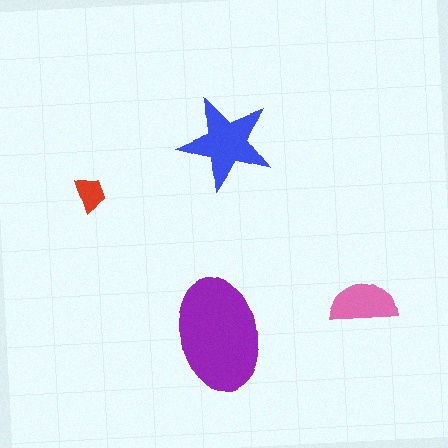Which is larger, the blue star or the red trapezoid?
The blue star.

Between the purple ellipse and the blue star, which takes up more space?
The purple ellipse.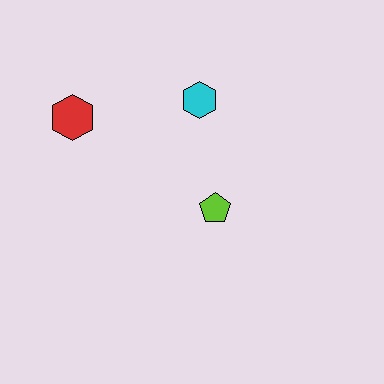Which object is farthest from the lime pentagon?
The red hexagon is farthest from the lime pentagon.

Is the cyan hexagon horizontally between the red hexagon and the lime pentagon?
Yes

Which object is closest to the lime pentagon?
The cyan hexagon is closest to the lime pentagon.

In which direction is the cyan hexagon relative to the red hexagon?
The cyan hexagon is to the right of the red hexagon.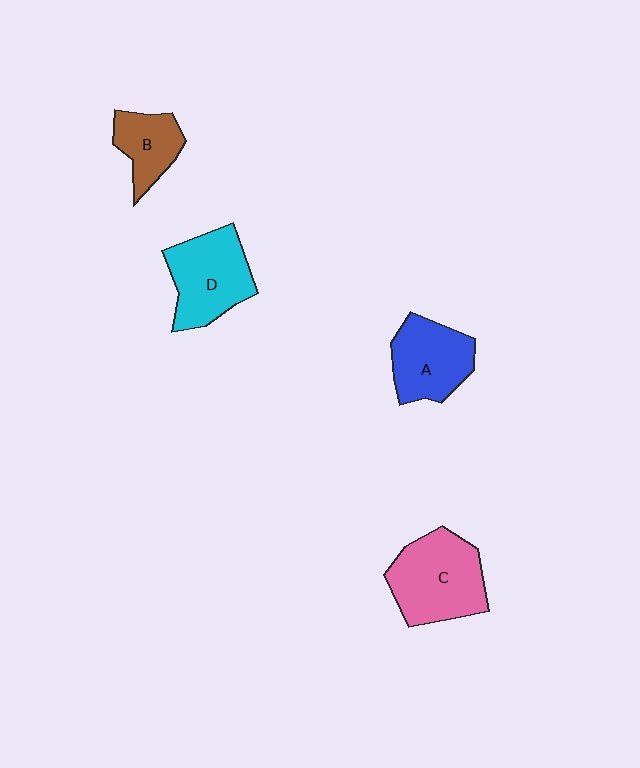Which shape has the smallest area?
Shape B (brown).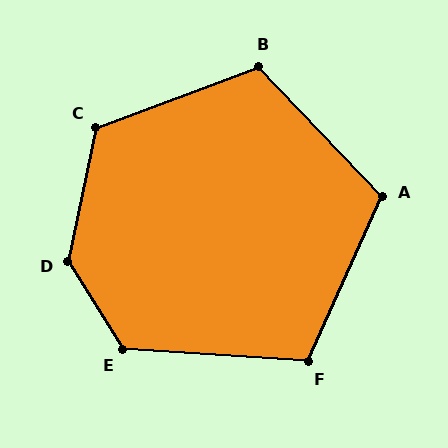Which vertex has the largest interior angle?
D, at approximately 136 degrees.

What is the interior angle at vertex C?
Approximately 122 degrees (obtuse).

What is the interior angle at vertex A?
Approximately 112 degrees (obtuse).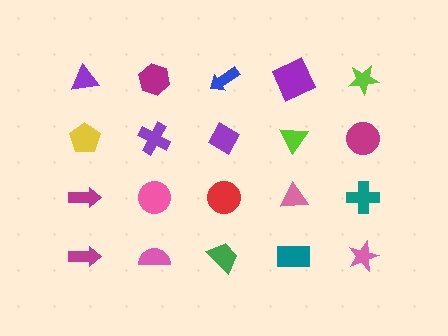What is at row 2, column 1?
A yellow pentagon.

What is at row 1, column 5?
A lime star.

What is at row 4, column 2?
A pink semicircle.